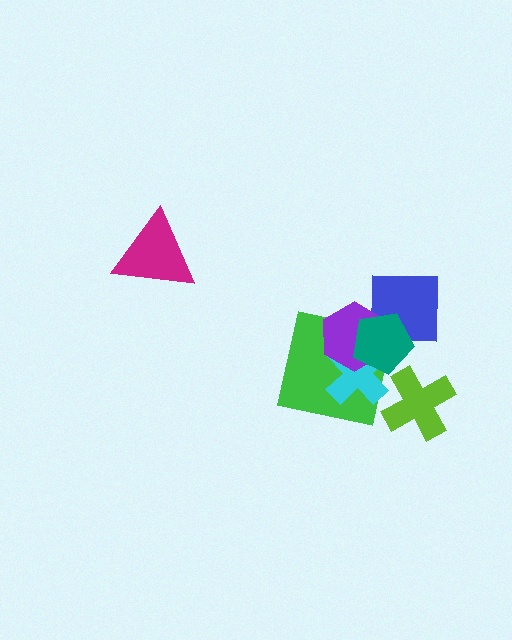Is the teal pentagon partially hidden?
No, no other shape covers it.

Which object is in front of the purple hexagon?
The teal pentagon is in front of the purple hexagon.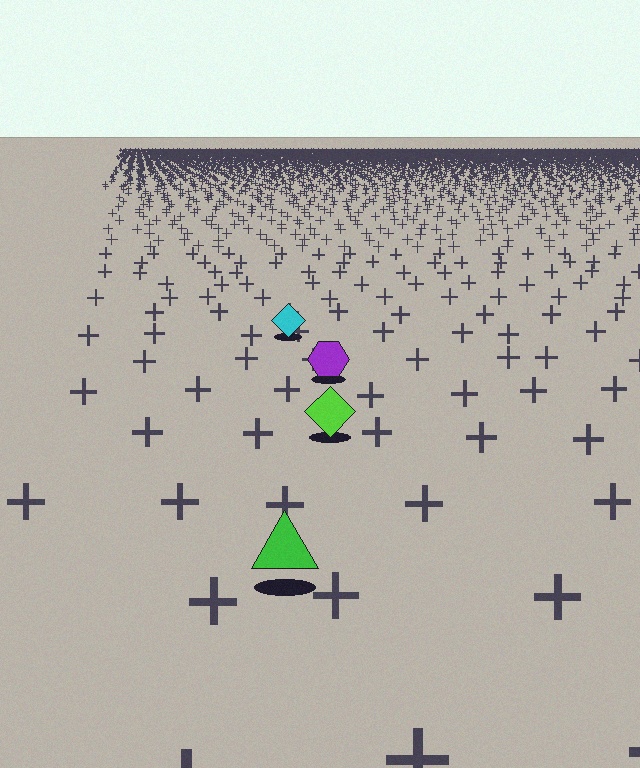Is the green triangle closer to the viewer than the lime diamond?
Yes. The green triangle is closer — you can tell from the texture gradient: the ground texture is coarser near it.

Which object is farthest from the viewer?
The cyan diamond is farthest from the viewer. It appears smaller and the ground texture around it is denser.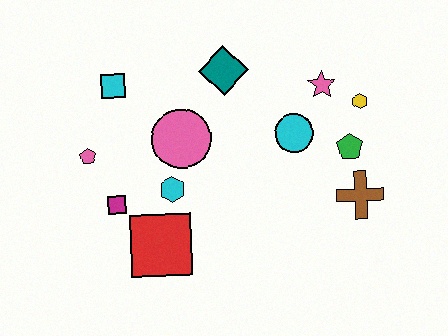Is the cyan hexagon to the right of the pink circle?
No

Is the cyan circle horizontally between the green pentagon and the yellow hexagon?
No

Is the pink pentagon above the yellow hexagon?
No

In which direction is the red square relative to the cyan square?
The red square is below the cyan square.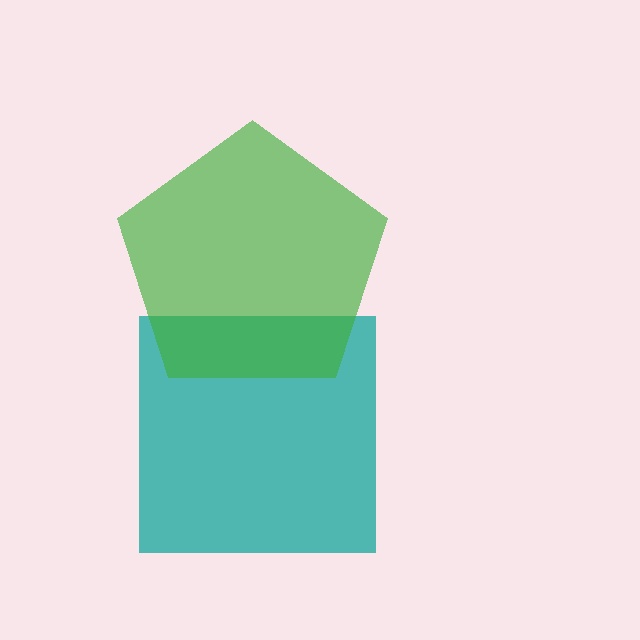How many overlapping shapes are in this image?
There are 2 overlapping shapes in the image.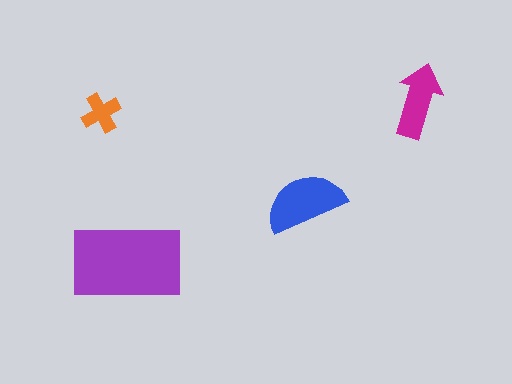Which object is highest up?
The magenta arrow is topmost.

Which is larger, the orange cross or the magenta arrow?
The magenta arrow.